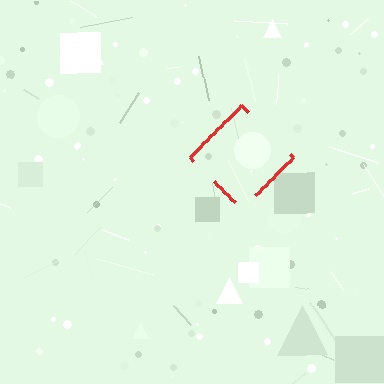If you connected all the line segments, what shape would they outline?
They would outline a diamond.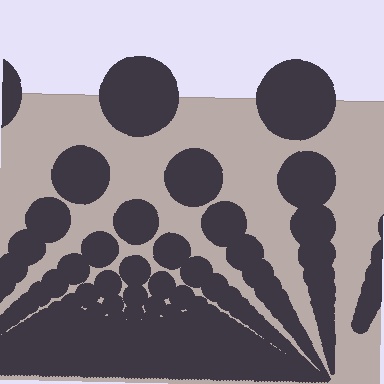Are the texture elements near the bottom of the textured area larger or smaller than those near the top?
Smaller. The gradient is inverted — elements near the bottom are smaller and denser.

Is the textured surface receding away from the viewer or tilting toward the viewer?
The surface appears to tilt toward the viewer. Texture elements get larger and sparser toward the top.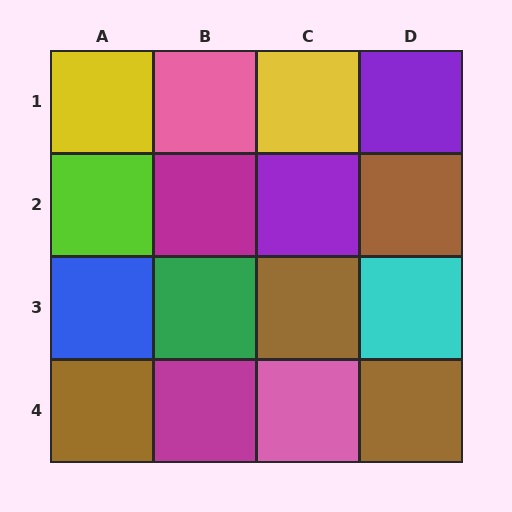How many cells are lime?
1 cell is lime.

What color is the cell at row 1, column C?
Yellow.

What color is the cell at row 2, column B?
Magenta.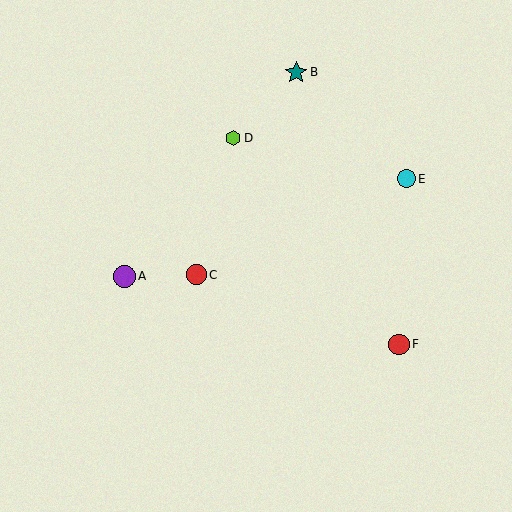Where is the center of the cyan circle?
The center of the cyan circle is at (406, 179).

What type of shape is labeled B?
Shape B is a teal star.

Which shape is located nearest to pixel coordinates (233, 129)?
The lime hexagon (labeled D) at (233, 138) is nearest to that location.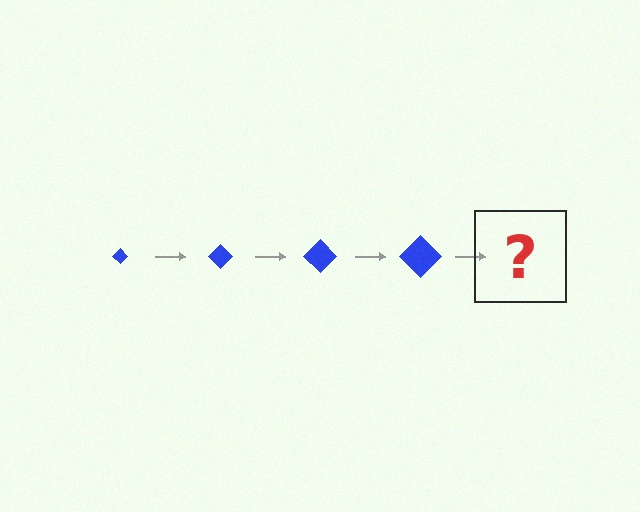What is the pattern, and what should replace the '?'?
The pattern is that the diamond gets progressively larger each step. The '?' should be a blue diamond, larger than the previous one.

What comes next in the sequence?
The next element should be a blue diamond, larger than the previous one.